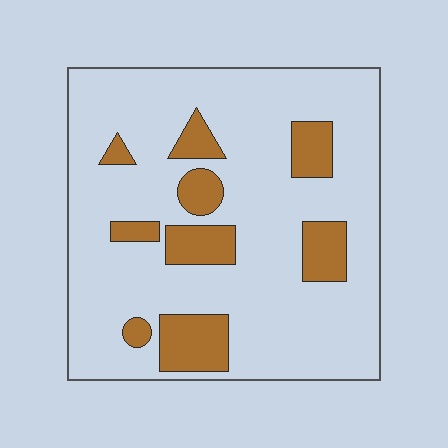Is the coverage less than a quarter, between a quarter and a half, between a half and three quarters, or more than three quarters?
Less than a quarter.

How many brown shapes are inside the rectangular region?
9.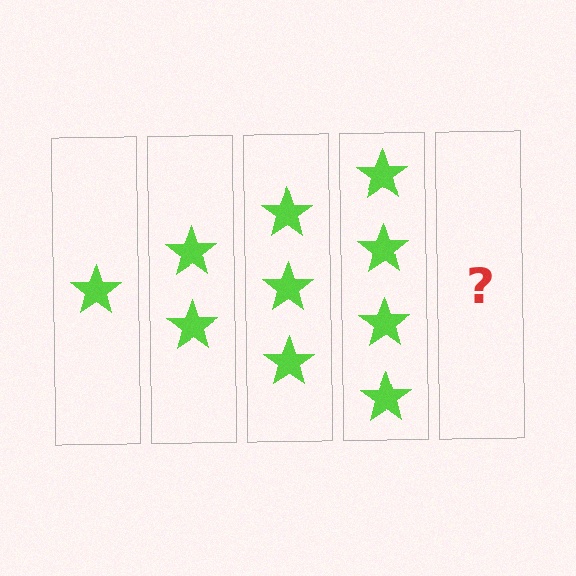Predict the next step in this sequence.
The next step is 5 stars.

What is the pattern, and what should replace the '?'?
The pattern is that each step adds one more star. The '?' should be 5 stars.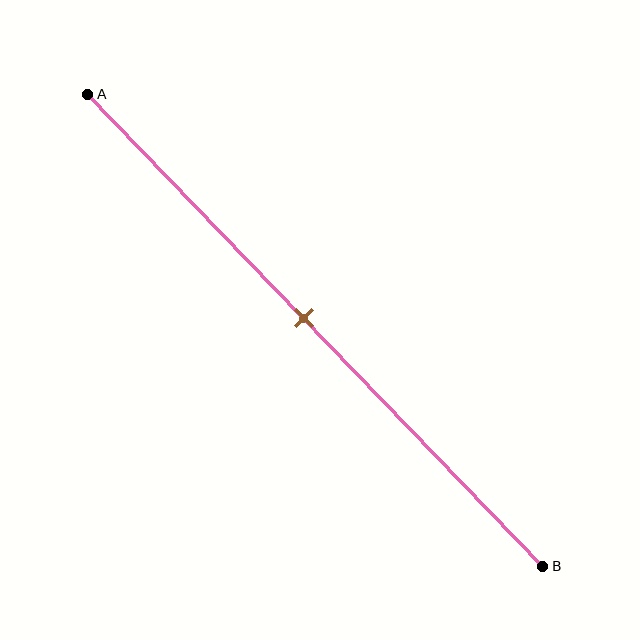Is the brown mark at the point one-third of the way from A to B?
No, the mark is at about 45% from A, not at the 33% one-third point.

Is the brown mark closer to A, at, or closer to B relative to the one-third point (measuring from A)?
The brown mark is closer to point B than the one-third point of segment AB.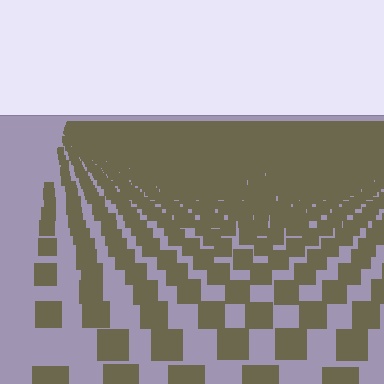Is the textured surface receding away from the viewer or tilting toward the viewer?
The surface is receding away from the viewer. Texture elements get smaller and denser toward the top.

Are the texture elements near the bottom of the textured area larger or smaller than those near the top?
Larger. Near the bottom, elements are closer to the viewer and appear at a bigger on-screen size.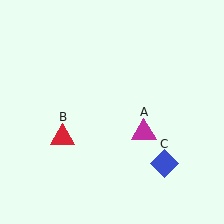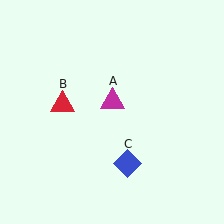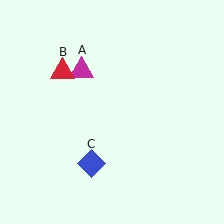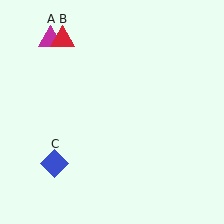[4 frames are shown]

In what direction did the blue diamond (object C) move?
The blue diamond (object C) moved left.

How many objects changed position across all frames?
3 objects changed position: magenta triangle (object A), red triangle (object B), blue diamond (object C).